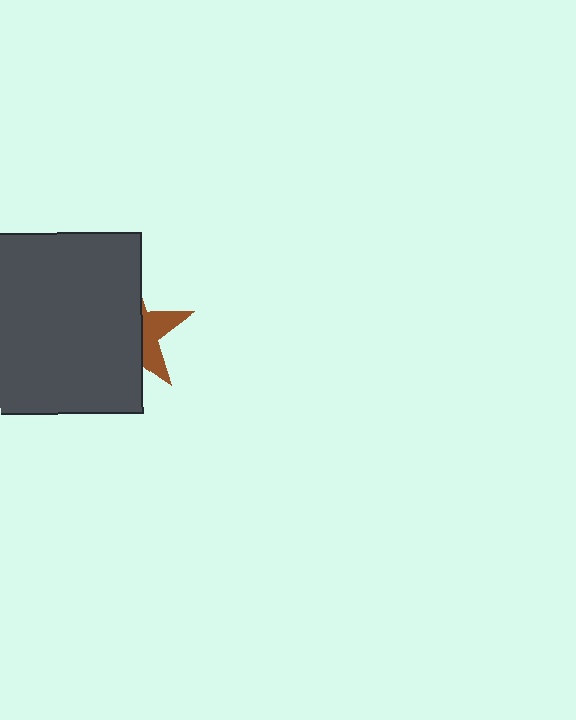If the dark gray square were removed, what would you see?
You would see the complete brown star.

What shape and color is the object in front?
The object in front is a dark gray square.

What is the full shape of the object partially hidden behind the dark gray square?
The partially hidden object is a brown star.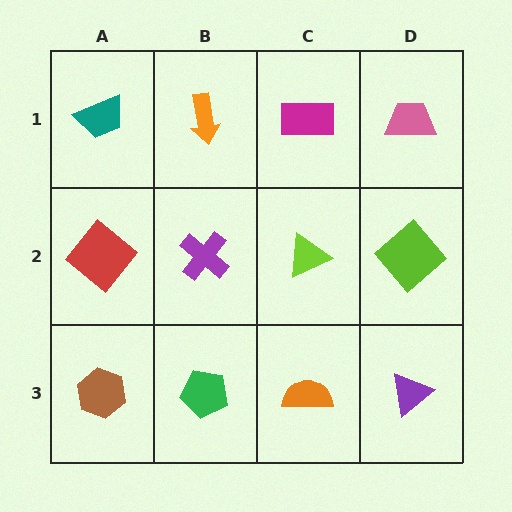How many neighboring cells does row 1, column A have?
2.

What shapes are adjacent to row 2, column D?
A pink trapezoid (row 1, column D), a purple triangle (row 3, column D), a lime triangle (row 2, column C).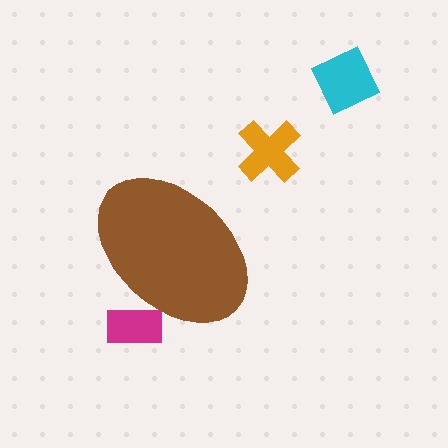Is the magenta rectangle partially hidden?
Yes, the magenta rectangle is partially hidden behind the brown ellipse.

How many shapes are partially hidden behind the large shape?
1 shape is partially hidden.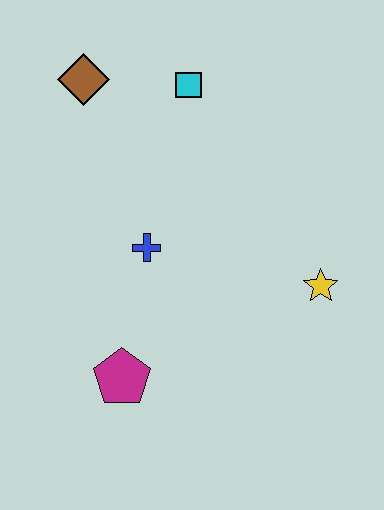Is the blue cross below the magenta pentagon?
No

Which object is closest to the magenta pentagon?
The blue cross is closest to the magenta pentagon.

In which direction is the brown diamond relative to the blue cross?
The brown diamond is above the blue cross.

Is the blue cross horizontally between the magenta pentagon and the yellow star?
Yes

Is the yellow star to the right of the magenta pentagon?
Yes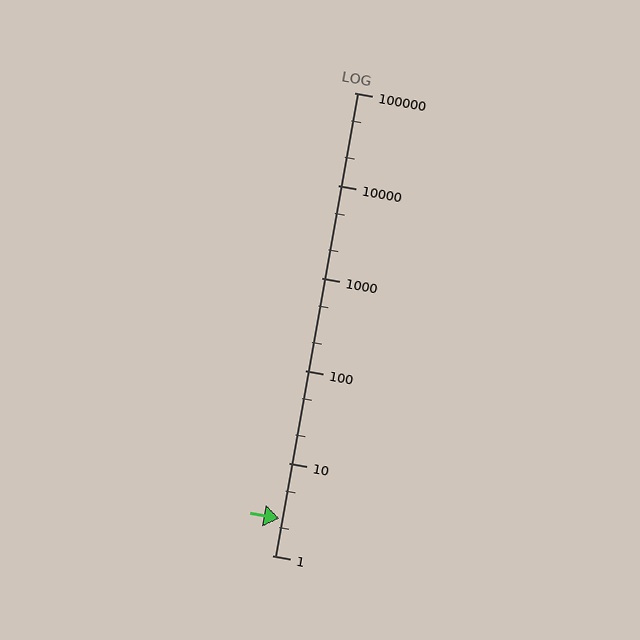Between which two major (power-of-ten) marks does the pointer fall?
The pointer is between 1 and 10.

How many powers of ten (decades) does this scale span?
The scale spans 5 decades, from 1 to 100000.